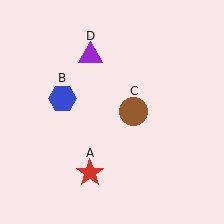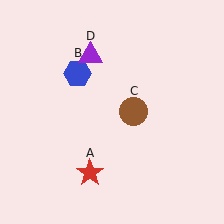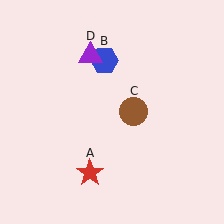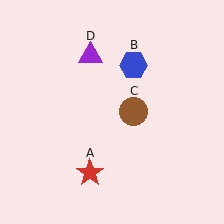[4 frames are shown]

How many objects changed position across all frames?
1 object changed position: blue hexagon (object B).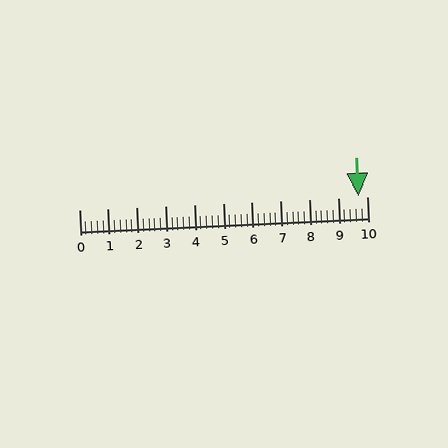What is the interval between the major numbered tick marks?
The major tick marks are spaced 1 units apart.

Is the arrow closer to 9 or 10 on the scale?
The arrow is closer to 10.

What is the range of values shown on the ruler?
The ruler shows values from 0 to 10.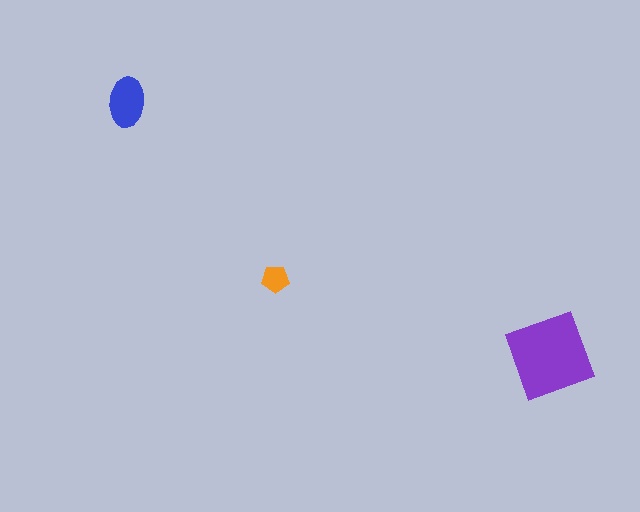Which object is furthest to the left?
The blue ellipse is leftmost.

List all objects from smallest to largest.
The orange pentagon, the blue ellipse, the purple square.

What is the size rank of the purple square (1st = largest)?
1st.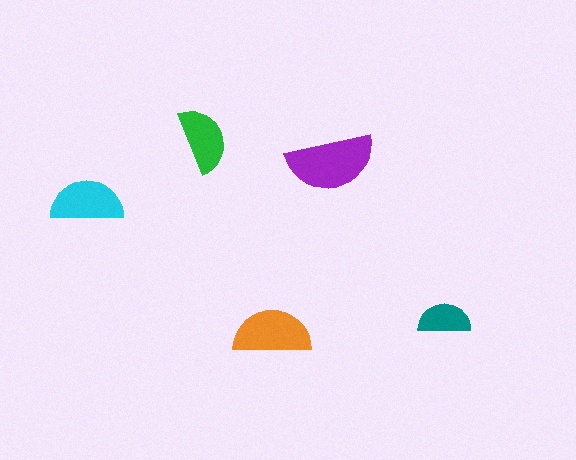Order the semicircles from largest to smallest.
the purple one, the orange one, the cyan one, the green one, the teal one.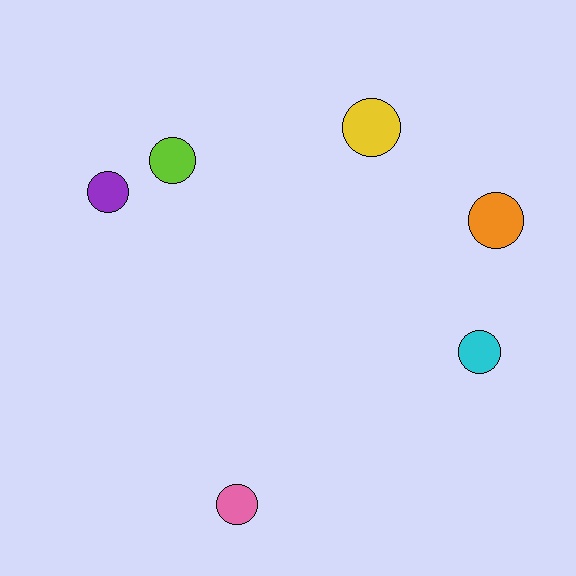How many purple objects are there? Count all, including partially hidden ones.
There is 1 purple object.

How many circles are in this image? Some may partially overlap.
There are 6 circles.